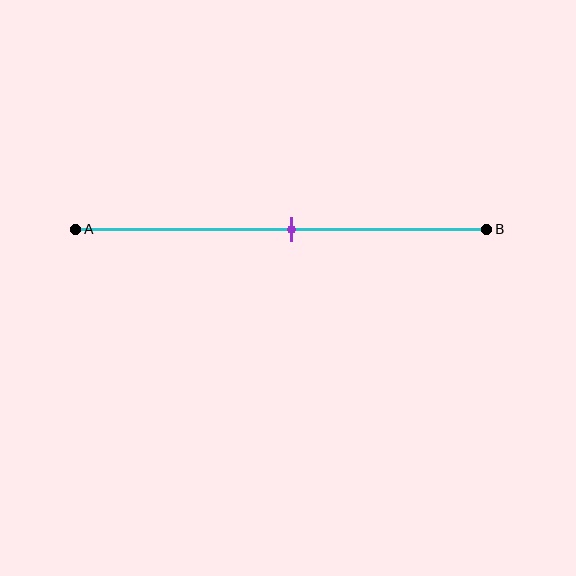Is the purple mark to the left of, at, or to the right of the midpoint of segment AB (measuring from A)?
The purple mark is approximately at the midpoint of segment AB.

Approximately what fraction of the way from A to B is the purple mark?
The purple mark is approximately 55% of the way from A to B.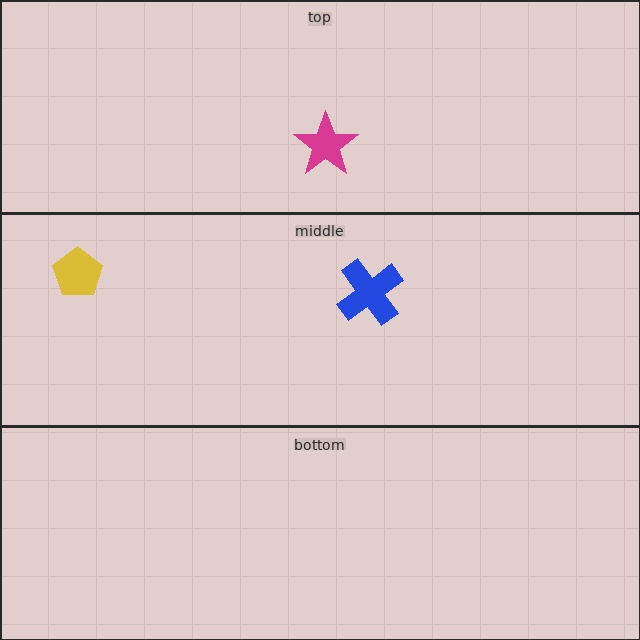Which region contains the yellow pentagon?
The middle region.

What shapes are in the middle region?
The yellow pentagon, the blue cross.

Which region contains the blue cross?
The middle region.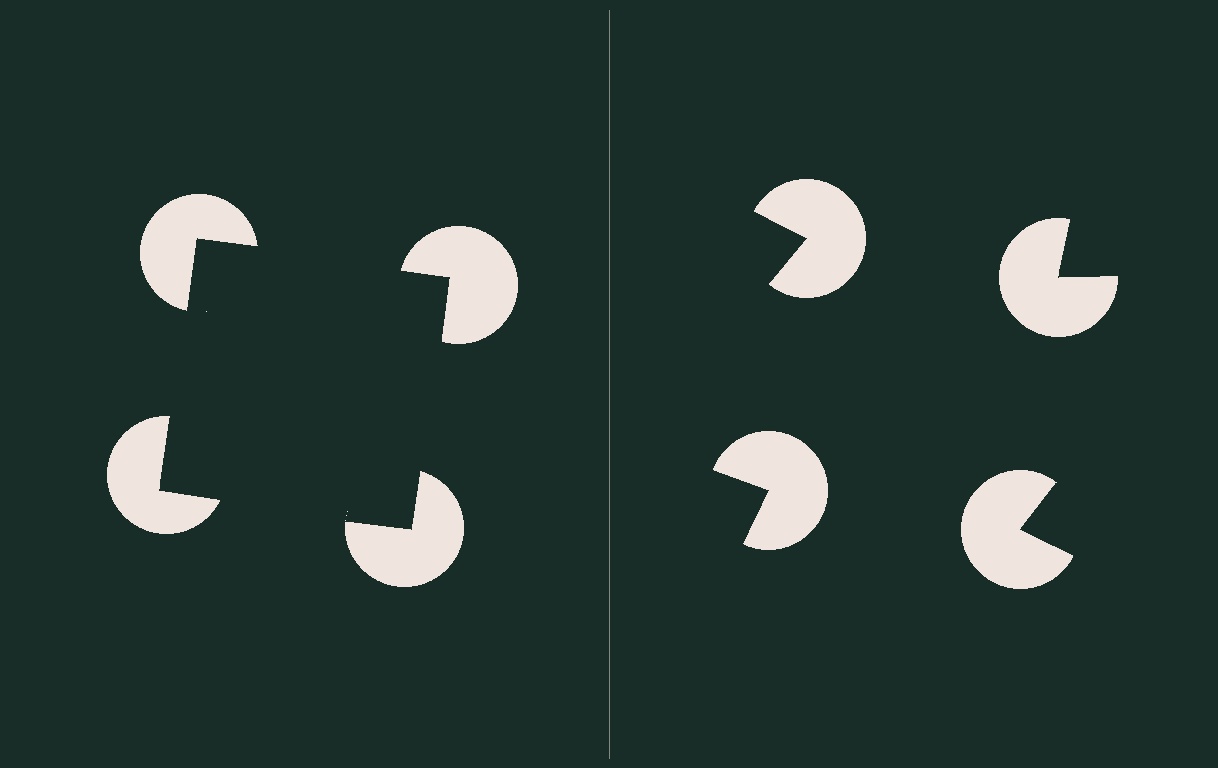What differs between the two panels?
The pac-man discs are positioned identically on both sides; only the wedge orientations differ. On the left they align to a square; on the right they are misaligned.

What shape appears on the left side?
An illusory square.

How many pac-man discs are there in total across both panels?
8 — 4 on each side.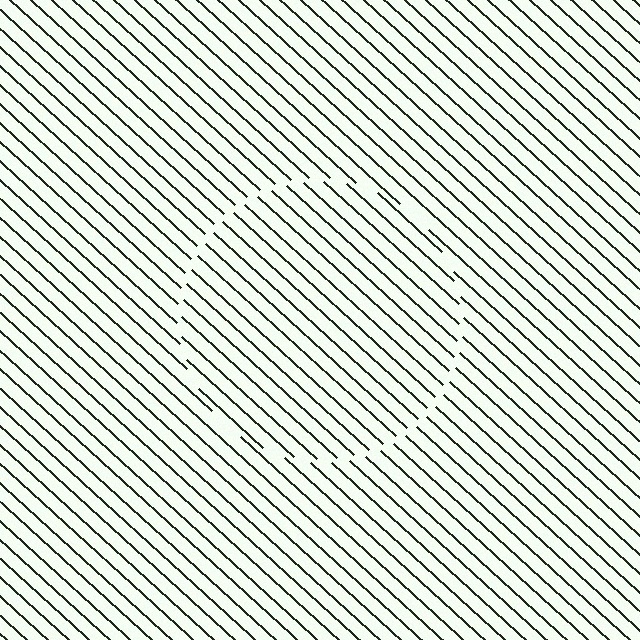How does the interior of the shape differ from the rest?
The interior of the shape contains the same grating, shifted by half a period — the contour is defined by the phase discontinuity where line-ends from the inner and outer gratings abut.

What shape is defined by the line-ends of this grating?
An illusory circle. The interior of the shape contains the same grating, shifted by half a period — the contour is defined by the phase discontinuity where line-ends from the inner and outer gratings abut.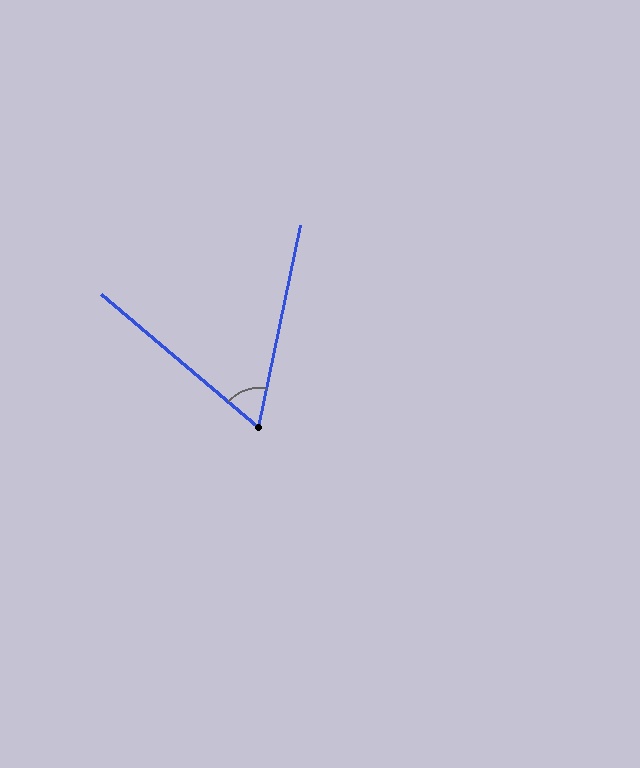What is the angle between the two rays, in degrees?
Approximately 61 degrees.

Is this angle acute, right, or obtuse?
It is acute.